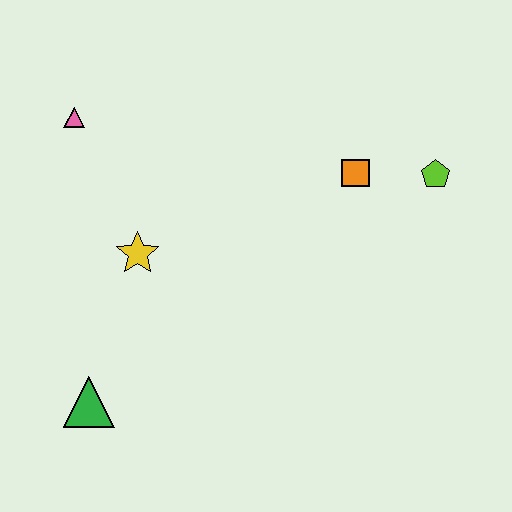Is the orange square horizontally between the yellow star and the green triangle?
No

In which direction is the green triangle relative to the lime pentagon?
The green triangle is to the left of the lime pentagon.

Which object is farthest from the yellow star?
The lime pentagon is farthest from the yellow star.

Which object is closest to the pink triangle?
The yellow star is closest to the pink triangle.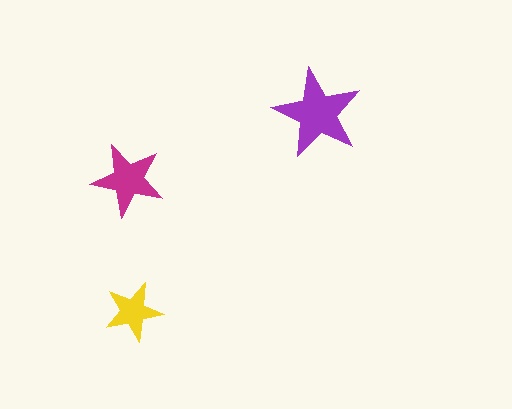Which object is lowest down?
The yellow star is bottommost.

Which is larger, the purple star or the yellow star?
The purple one.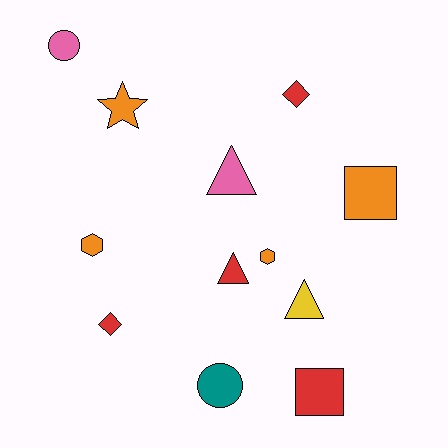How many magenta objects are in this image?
There are no magenta objects.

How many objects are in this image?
There are 12 objects.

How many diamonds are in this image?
There are 2 diamonds.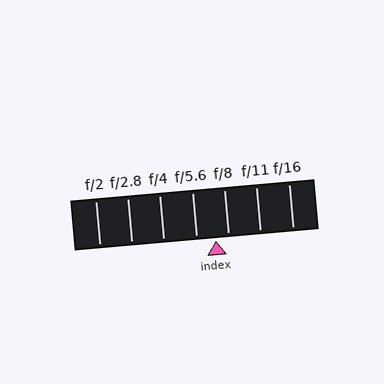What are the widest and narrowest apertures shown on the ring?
The widest aperture shown is f/2 and the narrowest is f/16.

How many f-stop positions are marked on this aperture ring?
There are 7 f-stop positions marked.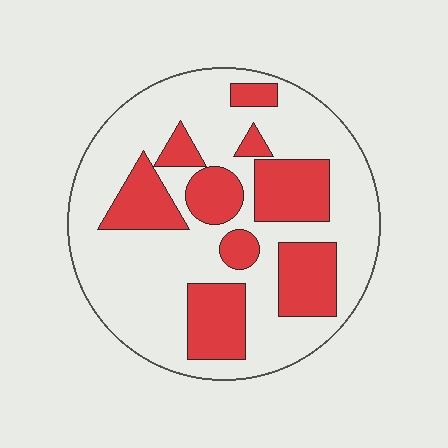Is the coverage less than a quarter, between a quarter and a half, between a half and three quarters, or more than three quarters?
Between a quarter and a half.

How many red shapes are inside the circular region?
9.